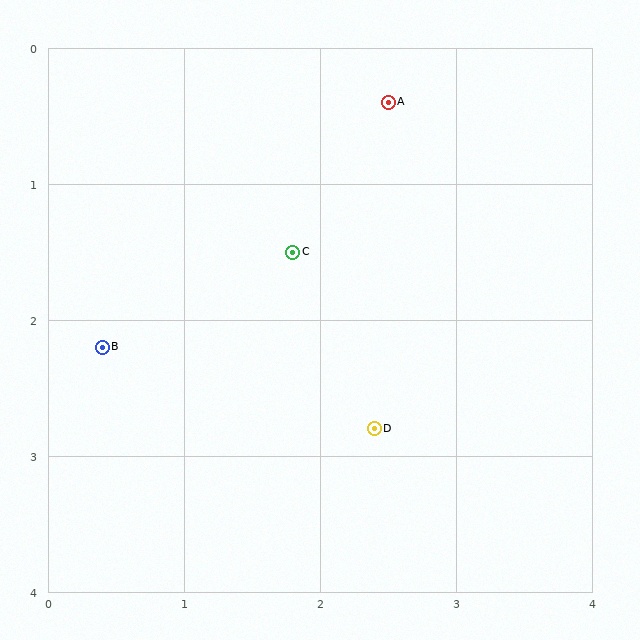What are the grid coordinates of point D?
Point D is at approximately (2.4, 2.8).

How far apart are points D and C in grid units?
Points D and C are about 1.4 grid units apart.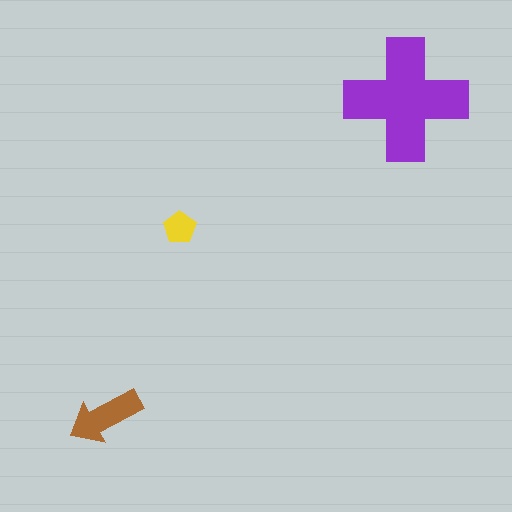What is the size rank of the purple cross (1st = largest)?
1st.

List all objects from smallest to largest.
The yellow pentagon, the brown arrow, the purple cross.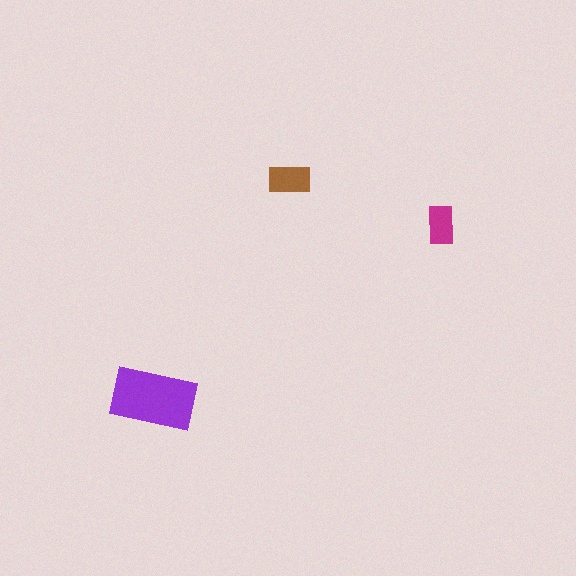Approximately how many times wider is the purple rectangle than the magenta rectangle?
About 2 times wider.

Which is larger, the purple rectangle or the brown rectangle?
The purple one.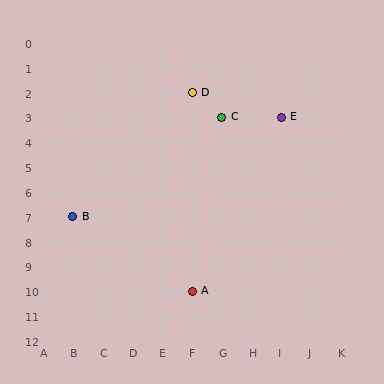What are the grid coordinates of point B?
Point B is at grid coordinates (B, 7).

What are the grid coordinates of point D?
Point D is at grid coordinates (F, 2).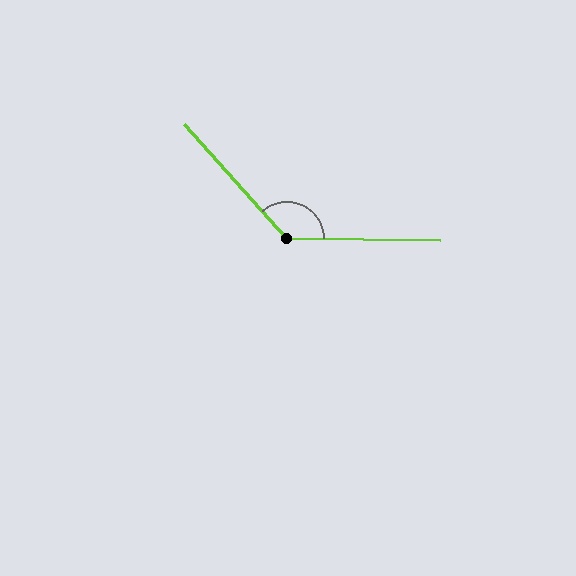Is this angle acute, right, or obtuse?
It is obtuse.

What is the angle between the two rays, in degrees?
Approximately 133 degrees.